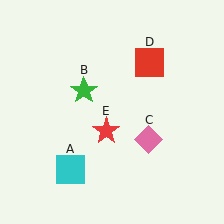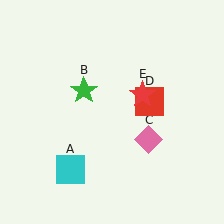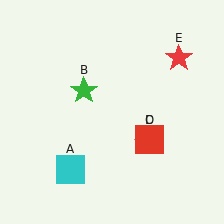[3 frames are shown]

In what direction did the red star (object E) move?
The red star (object E) moved up and to the right.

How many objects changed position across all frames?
2 objects changed position: red square (object D), red star (object E).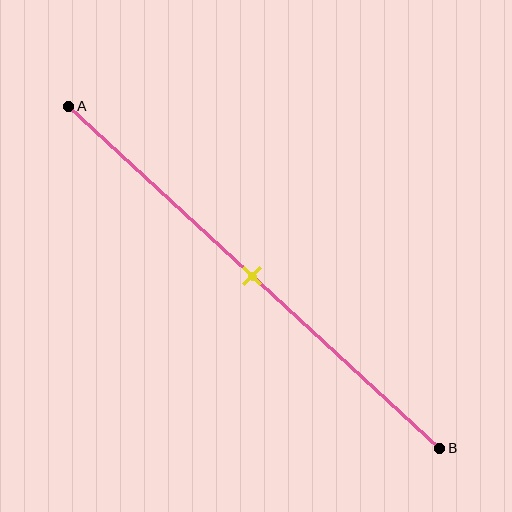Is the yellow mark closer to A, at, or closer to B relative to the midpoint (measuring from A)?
The yellow mark is approximately at the midpoint of segment AB.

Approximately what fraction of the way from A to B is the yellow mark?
The yellow mark is approximately 50% of the way from A to B.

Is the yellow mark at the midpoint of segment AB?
Yes, the mark is approximately at the midpoint.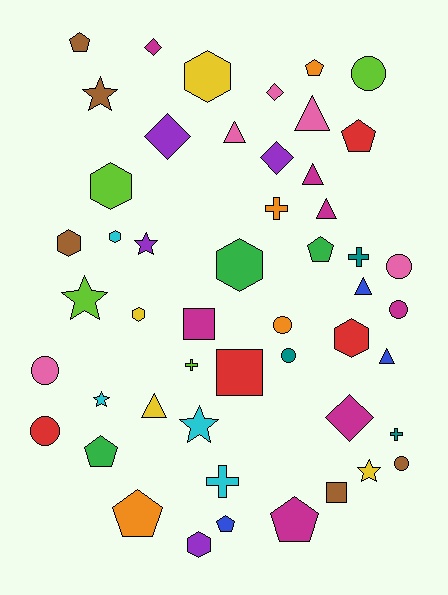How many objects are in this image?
There are 50 objects.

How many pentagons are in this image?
There are 8 pentagons.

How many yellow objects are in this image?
There are 4 yellow objects.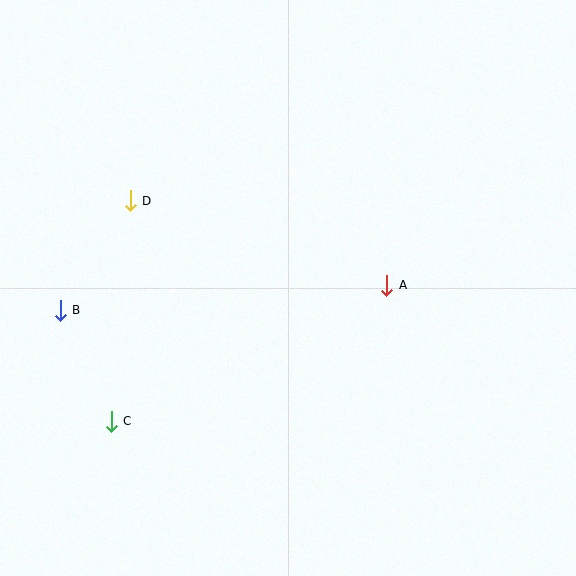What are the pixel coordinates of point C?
Point C is at (111, 421).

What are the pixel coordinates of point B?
Point B is at (60, 310).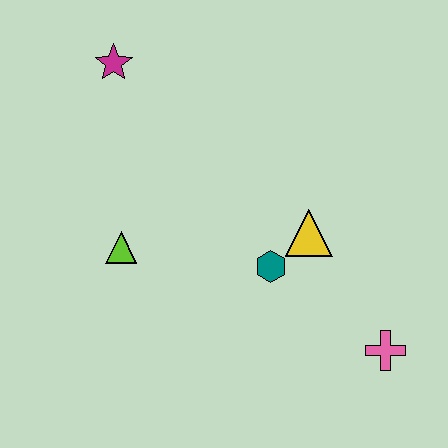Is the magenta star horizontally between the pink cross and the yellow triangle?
No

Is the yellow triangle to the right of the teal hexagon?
Yes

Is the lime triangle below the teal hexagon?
No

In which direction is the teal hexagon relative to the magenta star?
The teal hexagon is below the magenta star.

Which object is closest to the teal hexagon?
The yellow triangle is closest to the teal hexagon.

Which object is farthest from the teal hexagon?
The magenta star is farthest from the teal hexagon.